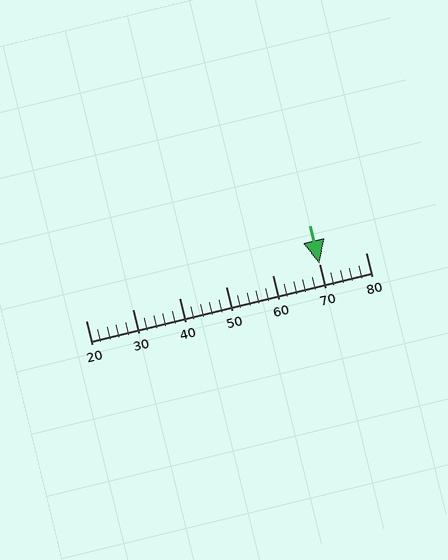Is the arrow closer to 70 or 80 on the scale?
The arrow is closer to 70.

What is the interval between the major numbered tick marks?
The major tick marks are spaced 10 units apart.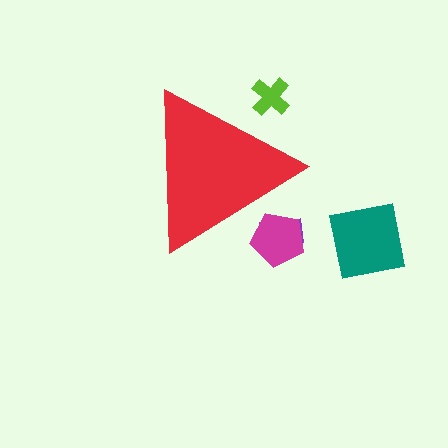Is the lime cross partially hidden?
Yes, the lime cross is partially hidden behind the red triangle.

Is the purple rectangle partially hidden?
Yes, the purple rectangle is partially hidden behind the red triangle.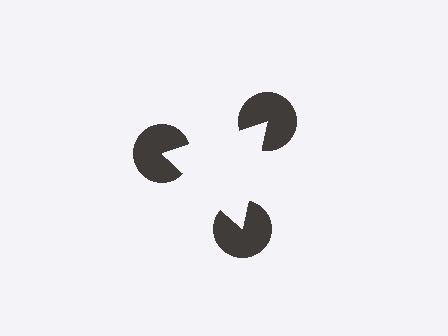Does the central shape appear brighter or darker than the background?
It typically appears slightly brighter than the background, even though no actual brightness change is drawn.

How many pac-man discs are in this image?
There are 3 — one at each vertex of the illusory triangle.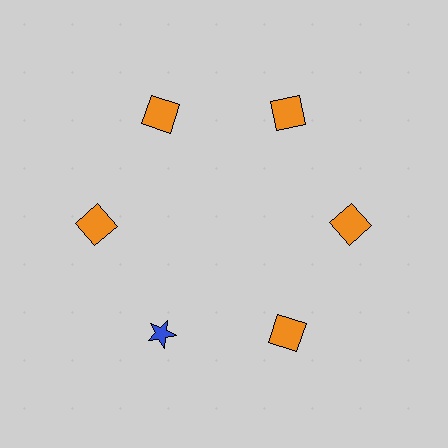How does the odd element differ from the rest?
It differs in both color (blue instead of orange) and shape (star instead of square).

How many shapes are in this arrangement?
There are 6 shapes arranged in a ring pattern.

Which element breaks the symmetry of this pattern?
The blue star at roughly the 7 o'clock position breaks the symmetry. All other shapes are orange squares.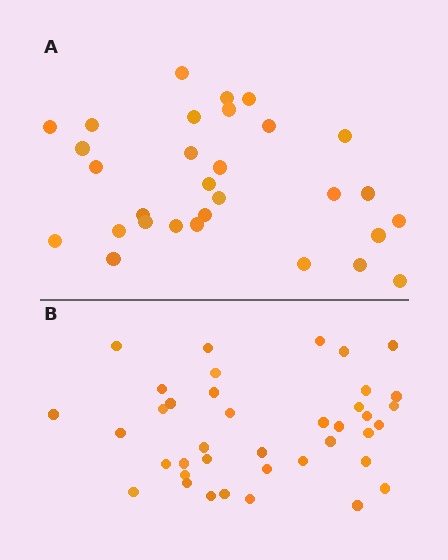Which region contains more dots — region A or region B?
Region B (the bottom region) has more dots.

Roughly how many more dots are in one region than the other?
Region B has roughly 8 or so more dots than region A.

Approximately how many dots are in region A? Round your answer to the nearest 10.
About 30 dots.